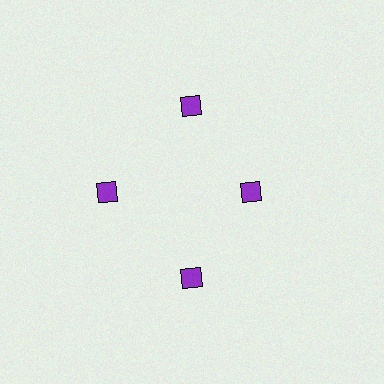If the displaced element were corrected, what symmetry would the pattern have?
It would have 4-fold rotational symmetry — the pattern would map onto itself every 90 degrees.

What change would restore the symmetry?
The symmetry would be restored by moving it outward, back onto the ring so that all 4 diamonds sit at equal angles and equal distance from the center.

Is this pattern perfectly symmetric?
No. The 4 purple diamonds are arranged in a ring, but one element near the 3 o'clock position is pulled inward toward the center, breaking the 4-fold rotational symmetry.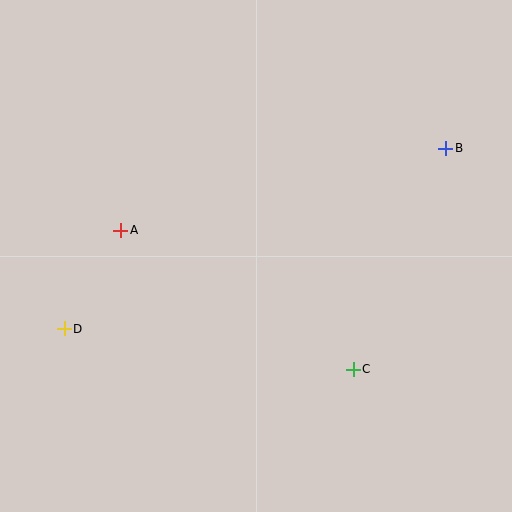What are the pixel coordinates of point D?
Point D is at (64, 329).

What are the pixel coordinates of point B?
Point B is at (446, 148).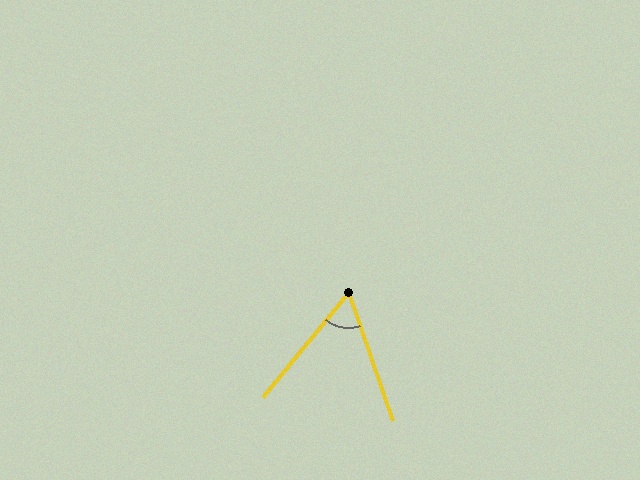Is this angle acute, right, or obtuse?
It is acute.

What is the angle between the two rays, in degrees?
Approximately 58 degrees.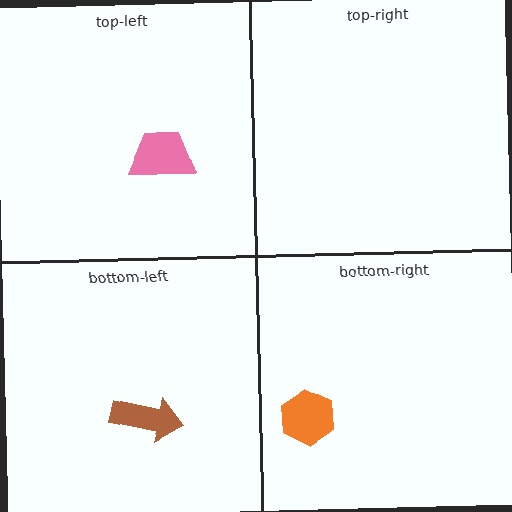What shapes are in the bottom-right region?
The orange hexagon.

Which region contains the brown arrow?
The bottom-left region.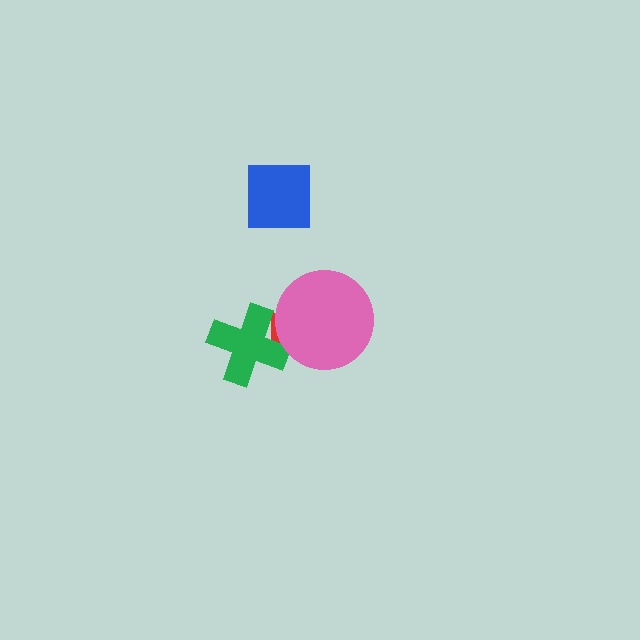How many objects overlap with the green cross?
2 objects overlap with the green cross.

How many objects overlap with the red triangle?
2 objects overlap with the red triangle.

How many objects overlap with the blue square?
0 objects overlap with the blue square.